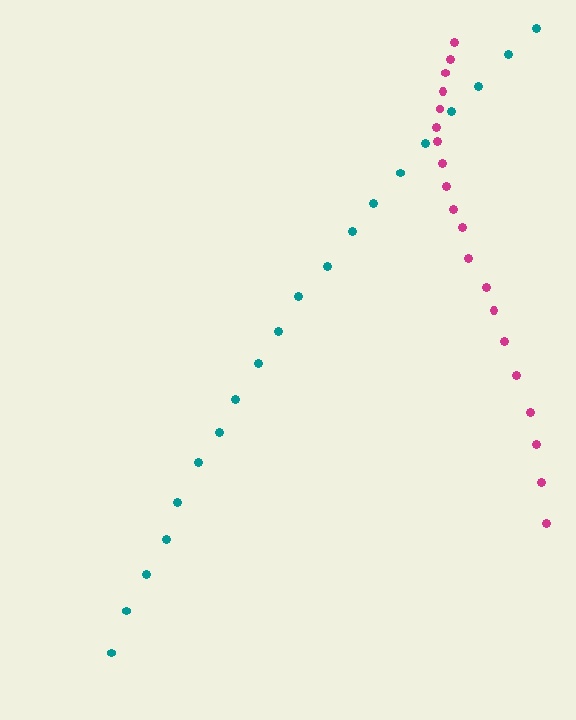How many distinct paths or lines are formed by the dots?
There are 2 distinct paths.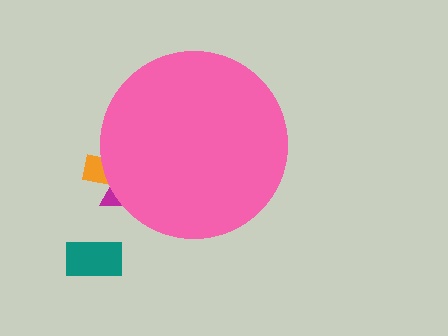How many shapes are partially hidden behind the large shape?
2 shapes are partially hidden.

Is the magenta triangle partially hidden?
Yes, the magenta triangle is partially hidden behind the pink circle.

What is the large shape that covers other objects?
A pink circle.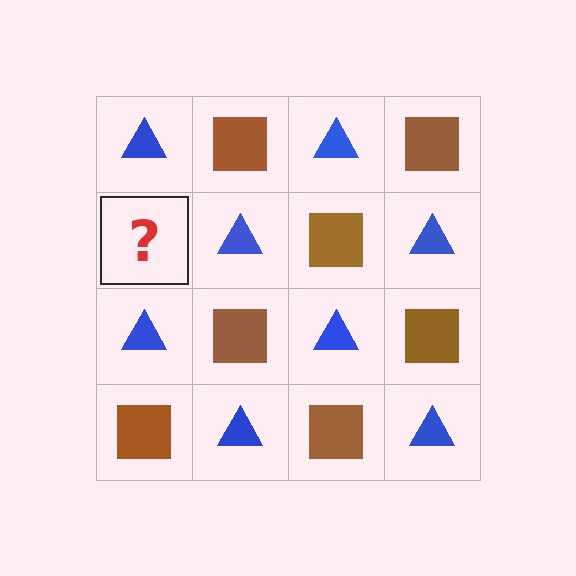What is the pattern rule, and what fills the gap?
The rule is that it alternates blue triangle and brown square in a checkerboard pattern. The gap should be filled with a brown square.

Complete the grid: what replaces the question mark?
The question mark should be replaced with a brown square.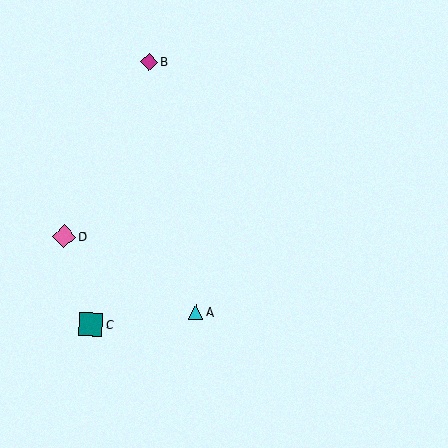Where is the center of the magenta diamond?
The center of the magenta diamond is at (149, 62).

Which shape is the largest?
The pink diamond (labeled D) is the largest.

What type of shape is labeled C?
Shape C is a teal square.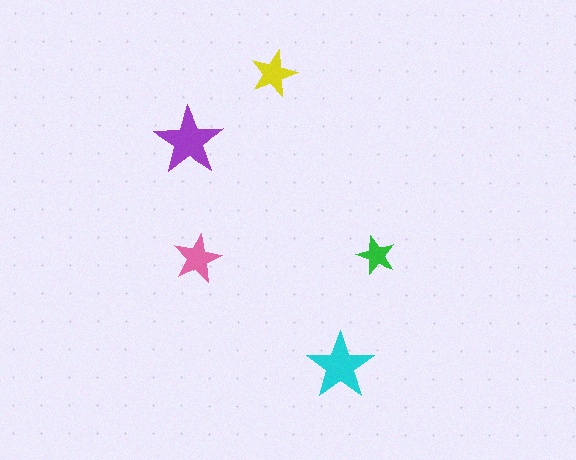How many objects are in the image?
There are 5 objects in the image.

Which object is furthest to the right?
The green star is rightmost.